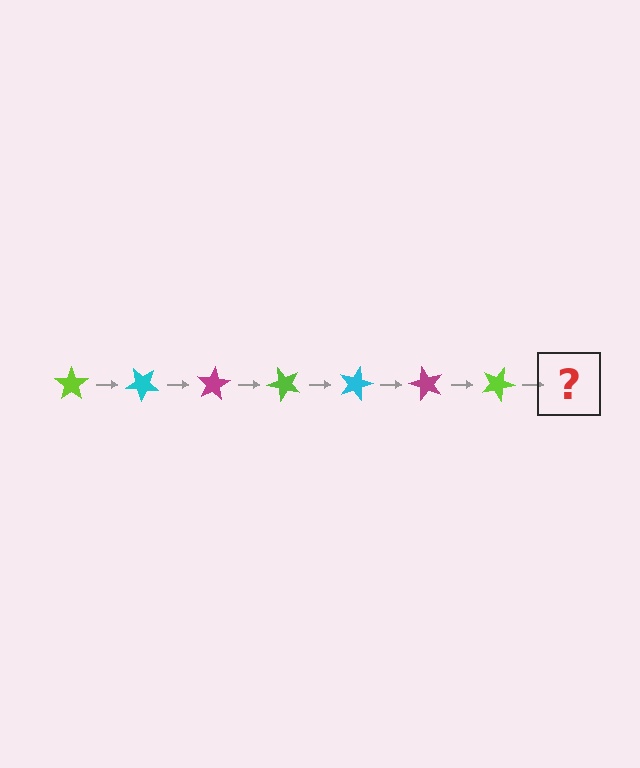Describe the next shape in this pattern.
It should be a cyan star, rotated 280 degrees from the start.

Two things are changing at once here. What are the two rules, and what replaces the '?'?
The two rules are that it rotates 40 degrees each step and the color cycles through lime, cyan, and magenta. The '?' should be a cyan star, rotated 280 degrees from the start.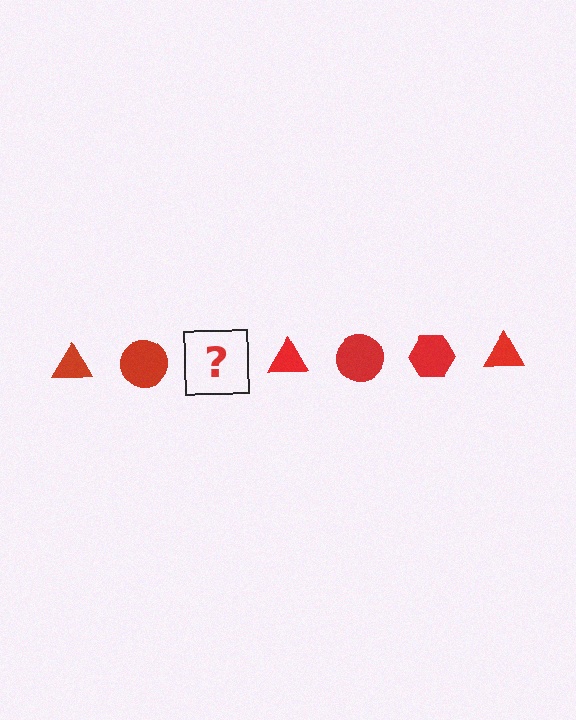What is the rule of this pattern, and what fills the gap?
The rule is that the pattern cycles through triangle, circle, hexagon shapes in red. The gap should be filled with a red hexagon.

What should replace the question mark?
The question mark should be replaced with a red hexagon.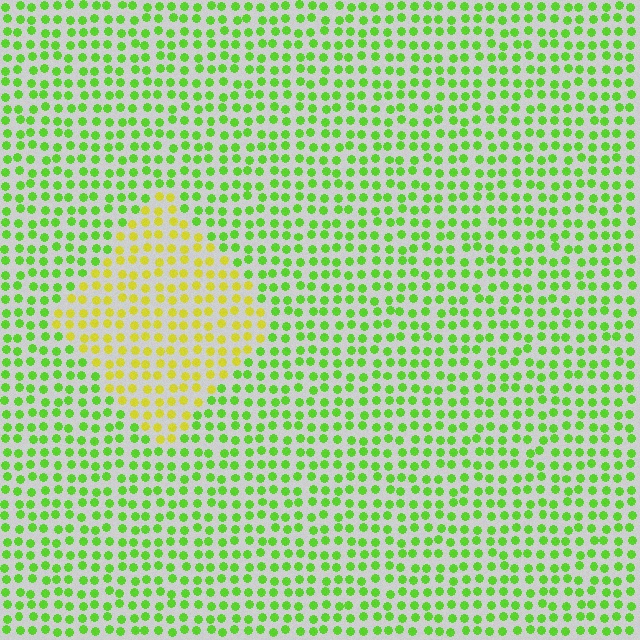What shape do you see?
I see a diamond.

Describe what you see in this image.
The image is filled with small lime elements in a uniform arrangement. A diamond-shaped region is visible where the elements are tinted to a slightly different hue, forming a subtle color boundary.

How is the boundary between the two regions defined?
The boundary is defined purely by a slight shift in hue (about 44 degrees). Spacing, size, and orientation are identical on both sides.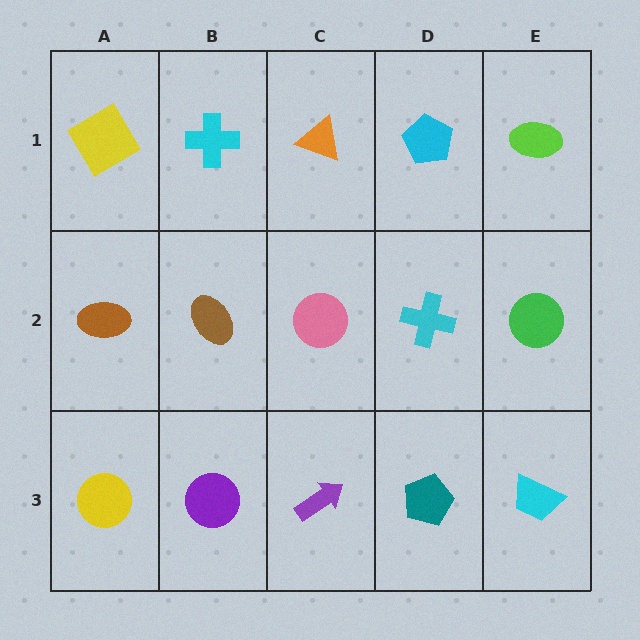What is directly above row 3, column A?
A brown ellipse.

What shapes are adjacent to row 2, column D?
A cyan pentagon (row 1, column D), a teal pentagon (row 3, column D), a pink circle (row 2, column C), a green circle (row 2, column E).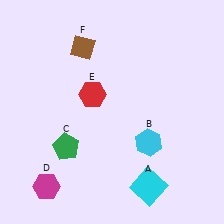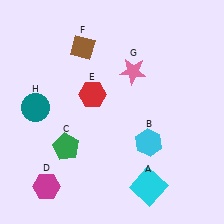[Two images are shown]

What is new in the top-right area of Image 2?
A pink star (G) was added in the top-right area of Image 2.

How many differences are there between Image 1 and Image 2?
There are 2 differences between the two images.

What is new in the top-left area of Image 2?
A teal circle (H) was added in the top-left area of Image 2.